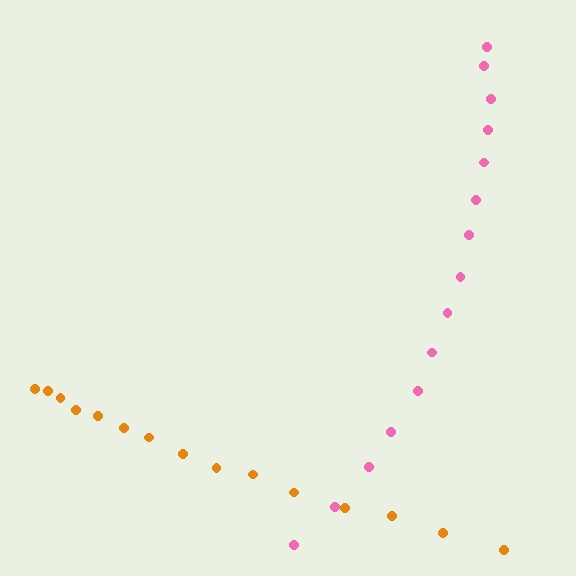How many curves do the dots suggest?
There are 2 distinct paths.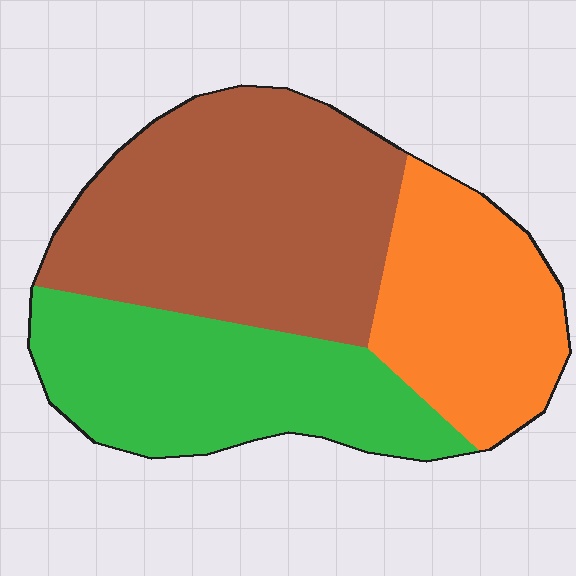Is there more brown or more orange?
Brown.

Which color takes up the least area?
Orange, at roughly 25%.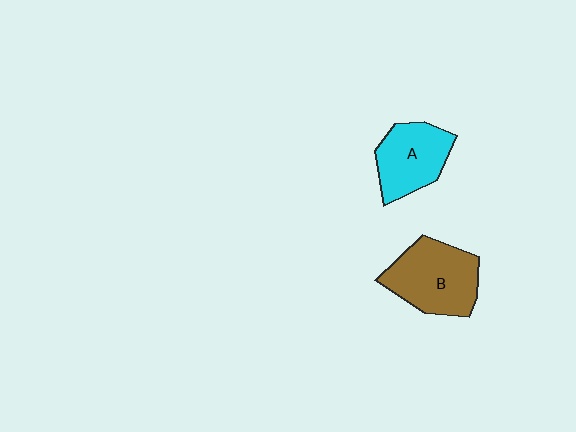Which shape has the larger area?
Shape B (brown).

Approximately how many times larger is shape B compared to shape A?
Approximately 1.3 times.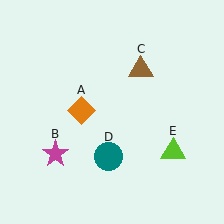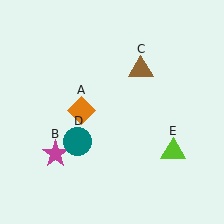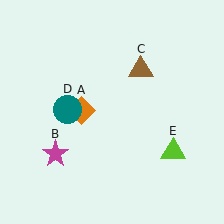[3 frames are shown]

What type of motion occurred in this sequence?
The teal circle (object D) rotated clockwise around the center of the scene.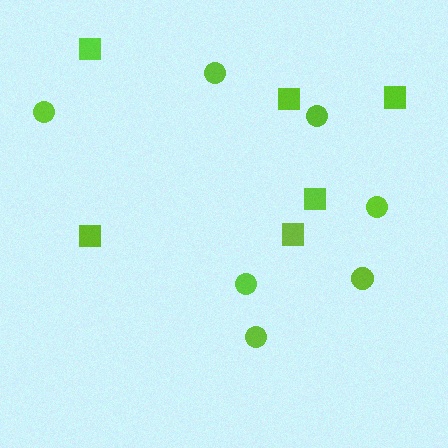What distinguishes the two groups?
There are 2 groups: one group of circles (7) and one group of squares (6).